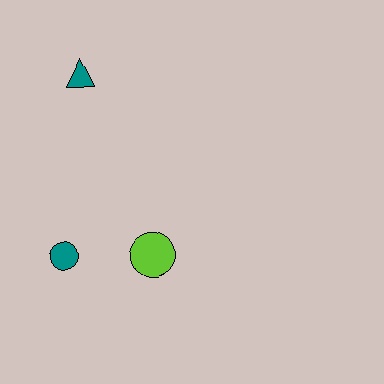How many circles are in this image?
There are 2 circles.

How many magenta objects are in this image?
There are no magenta objects.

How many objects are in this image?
There are 3 objects.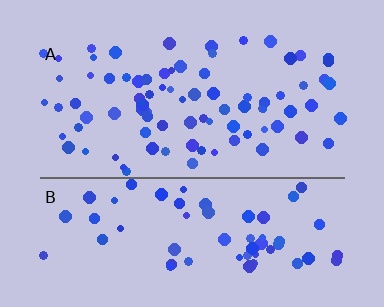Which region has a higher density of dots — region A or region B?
A (the top).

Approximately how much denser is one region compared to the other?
Approximately 1.3× — region A over region B.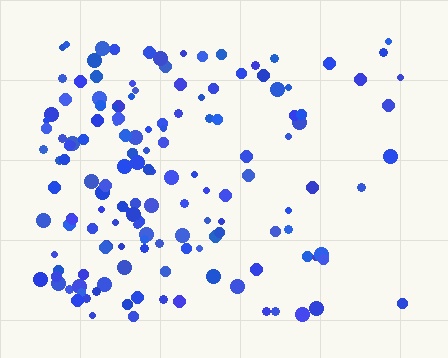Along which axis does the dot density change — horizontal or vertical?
Horizontal.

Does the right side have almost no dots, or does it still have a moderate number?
Still a moderate number, just noticeably fewer than the left.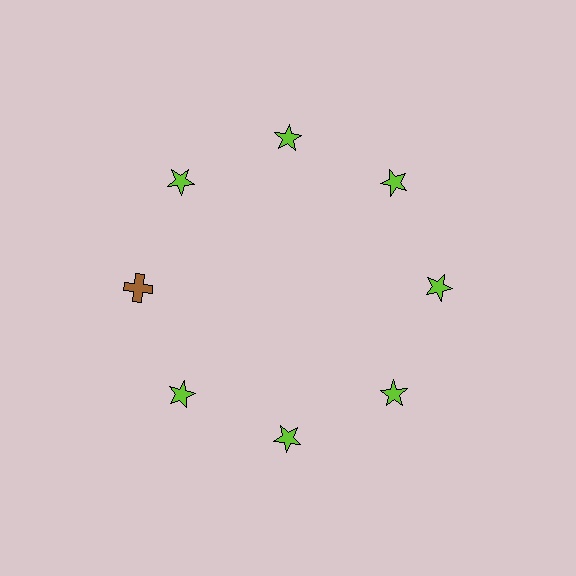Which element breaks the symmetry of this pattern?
The brown cross at roughly the 9 o'clock position breaks the symmetry. All other shapes are lime stars.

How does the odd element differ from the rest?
It differs in both color (brown instead of lime) and shape (cross instead of star).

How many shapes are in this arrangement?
There are 8 shapes arranged in a ring pattern.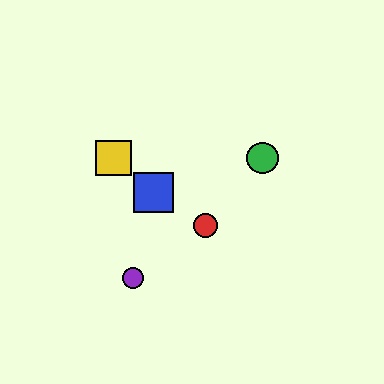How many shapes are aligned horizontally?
2 shapes (the green circle, the yellow square) are aligned horizontally.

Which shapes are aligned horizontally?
The green circle, the yellow square are aligned horizontally.